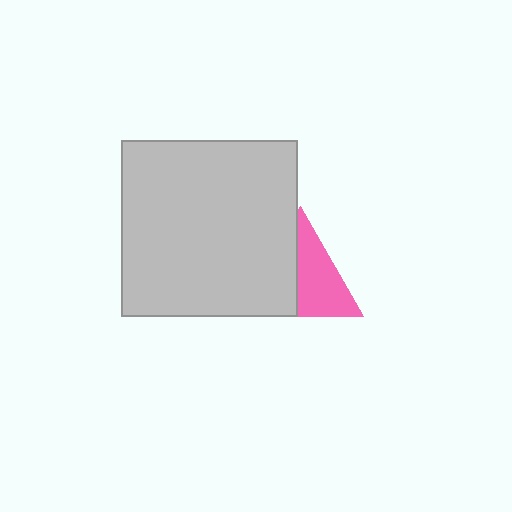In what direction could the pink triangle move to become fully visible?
The pink triangle could move right. That would shift it out from behind the light gray square entirely.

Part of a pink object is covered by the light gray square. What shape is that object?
It is a triangle.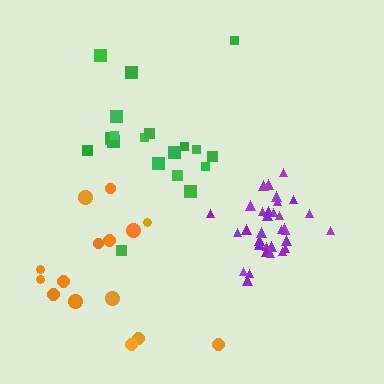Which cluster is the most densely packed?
Purple.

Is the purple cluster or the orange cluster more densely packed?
Purple.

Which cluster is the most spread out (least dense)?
Orange.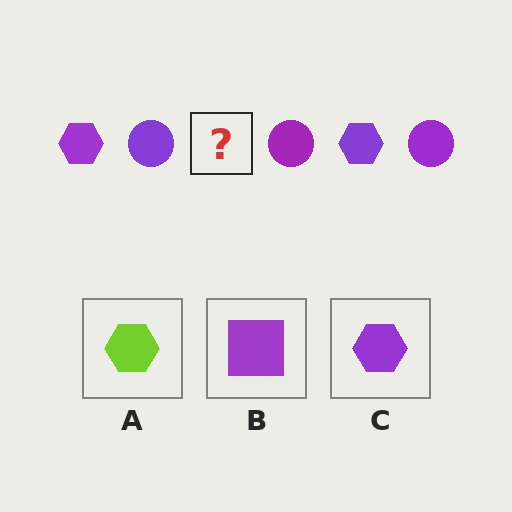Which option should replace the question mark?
Option C.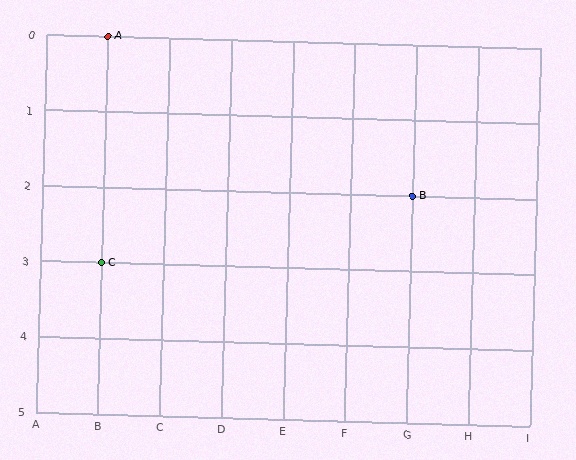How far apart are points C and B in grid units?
Points C and B are 5 columns and 1 row apart (about 5.1 grid units diagonally).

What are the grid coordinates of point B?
Point B is at grid coordinates (G, 2).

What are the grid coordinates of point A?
Point A is at grid coordinates (B, 0).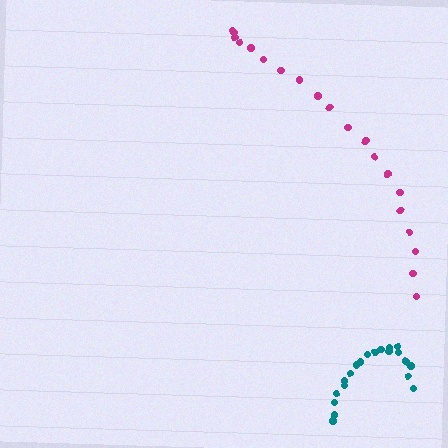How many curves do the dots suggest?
There are 2 distinct paths.